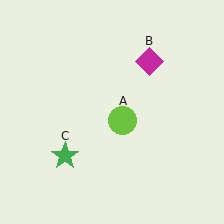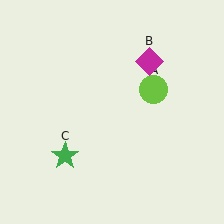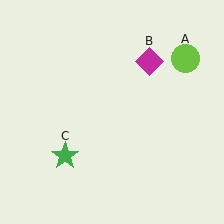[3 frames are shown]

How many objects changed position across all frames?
1 object changed position: lime circle (object A).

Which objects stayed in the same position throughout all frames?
Magenta diamond (object B) and green star (object C) remained stationary.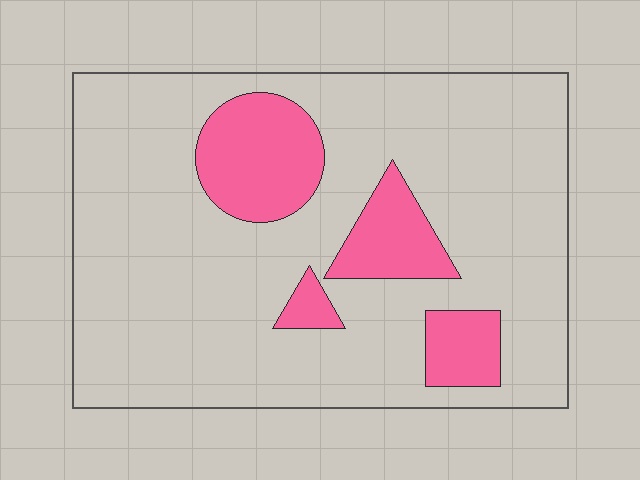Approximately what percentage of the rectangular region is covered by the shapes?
Approximately 20%.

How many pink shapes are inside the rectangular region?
4.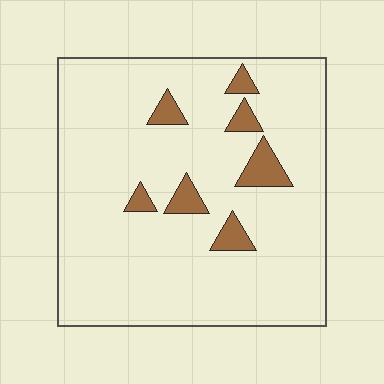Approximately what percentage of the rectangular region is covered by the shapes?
Approximately 10%.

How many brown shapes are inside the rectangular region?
7.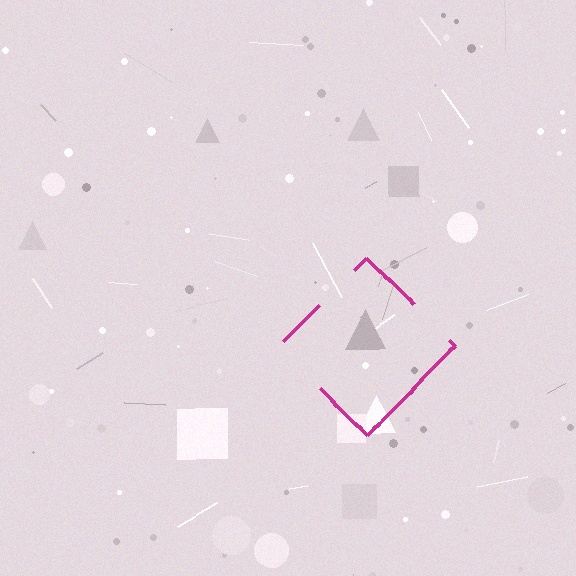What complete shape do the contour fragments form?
The contour fragments form a diamond.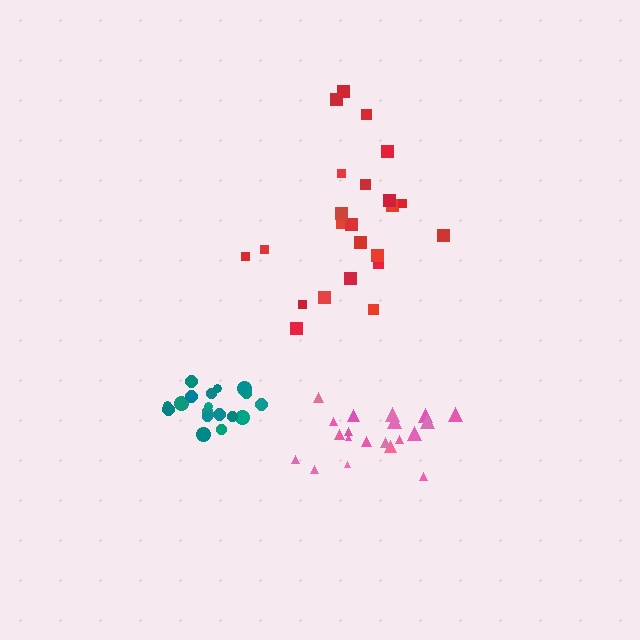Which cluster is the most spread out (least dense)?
Red.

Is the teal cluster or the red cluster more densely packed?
Teal.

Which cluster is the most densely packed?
Teal.